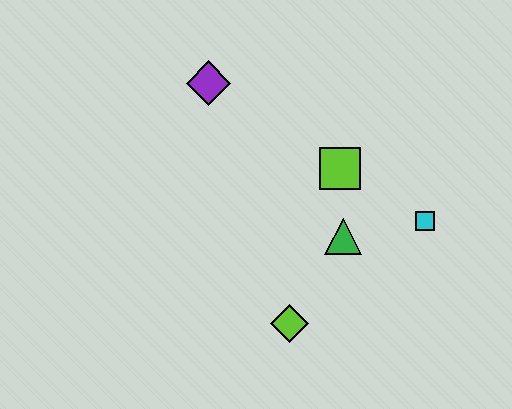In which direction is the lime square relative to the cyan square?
The lime square is to the left of the cyan square.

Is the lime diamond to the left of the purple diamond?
No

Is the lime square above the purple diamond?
No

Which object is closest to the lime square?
The green triangle is closest to the lime square.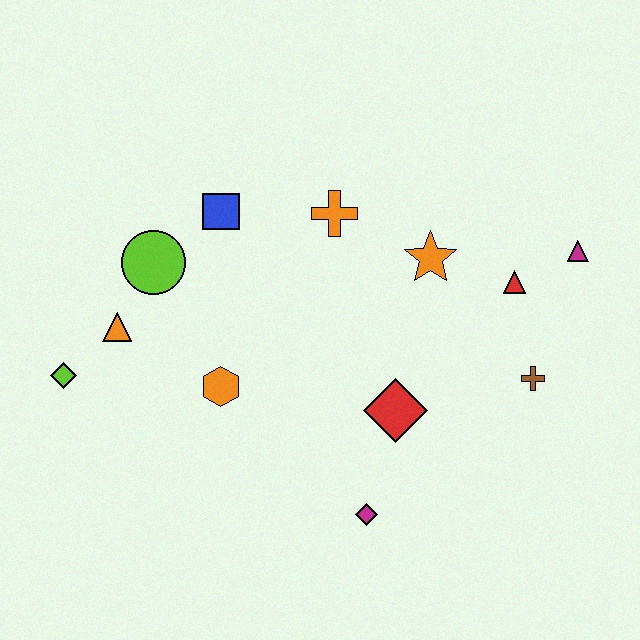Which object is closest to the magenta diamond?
The red diamond is closest to the magenta diamond.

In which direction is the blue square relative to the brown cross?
The blue square is to the left of the brown cross.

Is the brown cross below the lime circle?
Yes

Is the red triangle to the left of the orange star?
No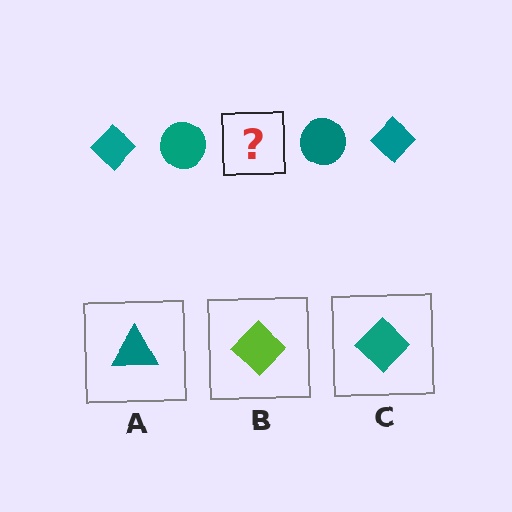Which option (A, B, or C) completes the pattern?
C.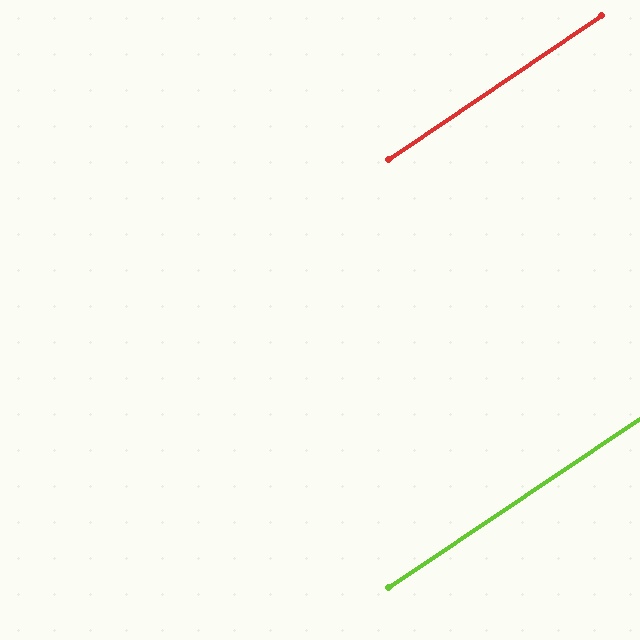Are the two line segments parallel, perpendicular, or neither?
Parallel — their directions differ by only 0.4°.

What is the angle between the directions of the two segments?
Approximately 0 degrees.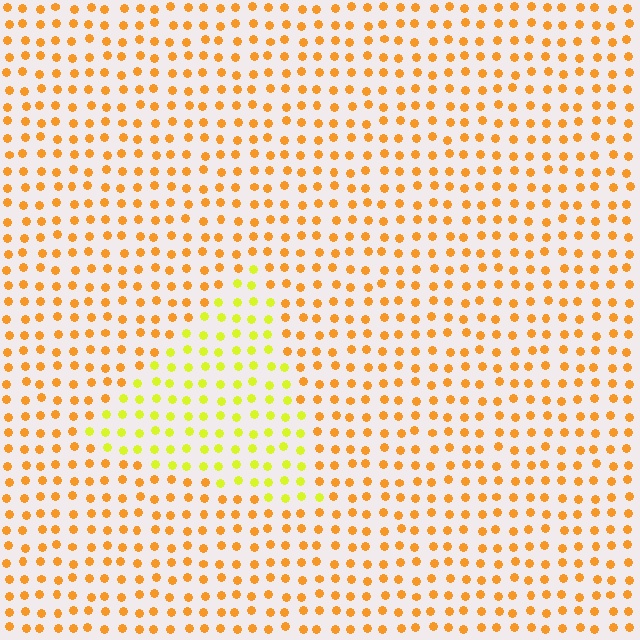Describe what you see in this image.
The image is filled with small orange elements in a uniform arrangement. A triangle-shaped region is visible where the elements are tinted to a slightly different hue, forming a subtle color boundary.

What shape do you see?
I see a triangle.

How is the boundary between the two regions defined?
The boundary is defined purely by a slight shift in hue (about 37 degrees). Spacing, size, and orientation are identical on both sides.